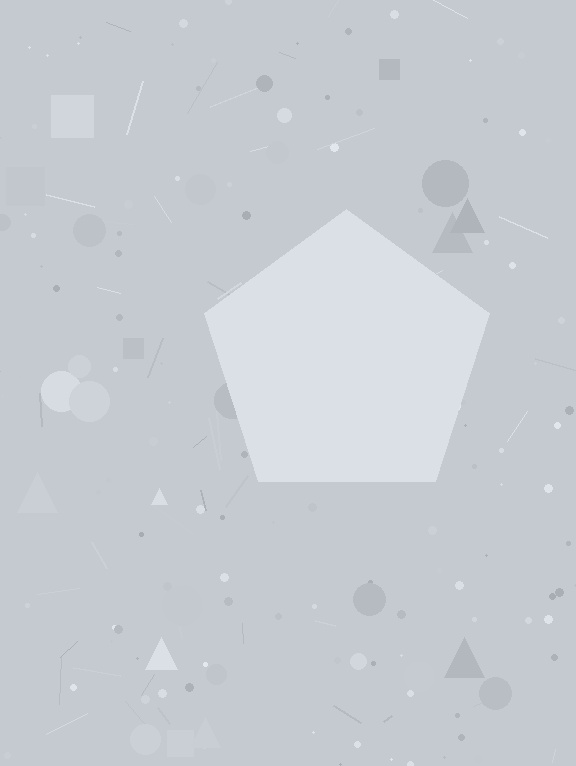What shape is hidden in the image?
A pentagon is hidden in the image.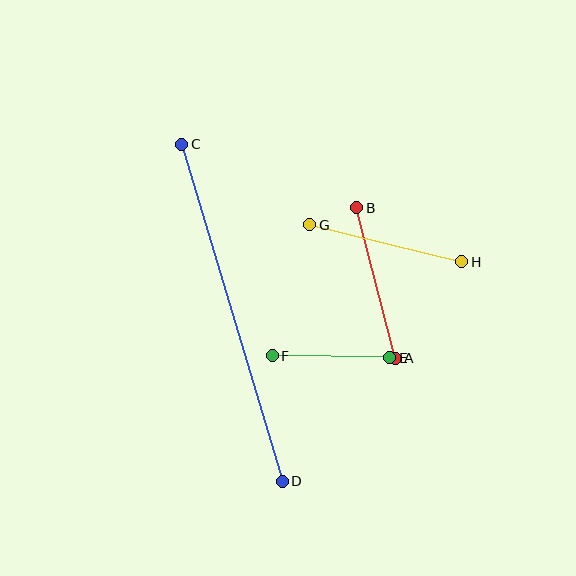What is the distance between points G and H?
The distance is approximately 156 pixels.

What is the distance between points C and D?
The distance is approximately 351 pixels.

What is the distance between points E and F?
The distance is approximately 117 pixels.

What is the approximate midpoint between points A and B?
The midpoint is at approximately (376, 283) pixels.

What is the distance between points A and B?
The distance is approximately 156 pixels.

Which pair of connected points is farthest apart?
Points C and D are farthest apart.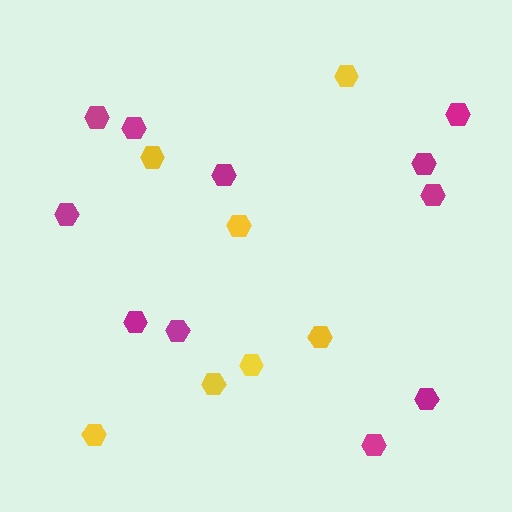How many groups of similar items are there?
There are 2 groups: one group of yellow hexagons (7) and one group of magenta hexagons (11).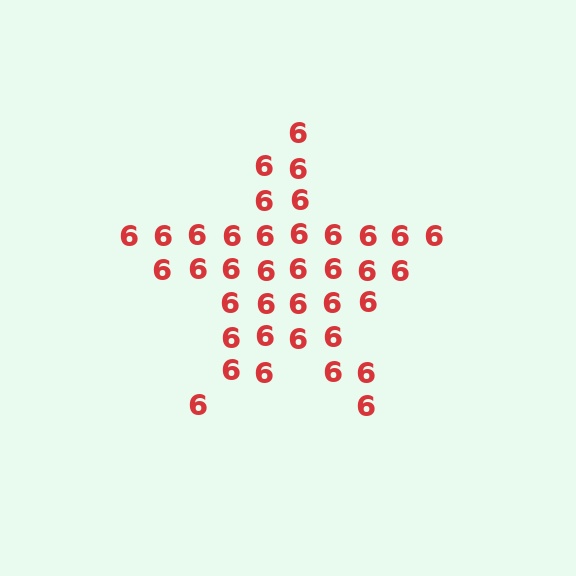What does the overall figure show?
The overall figure shows a star.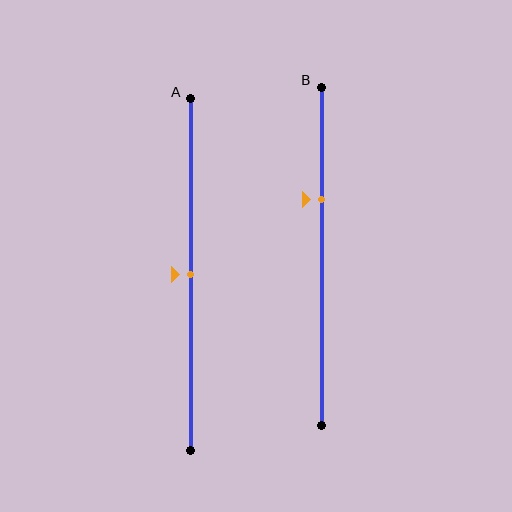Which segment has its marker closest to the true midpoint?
Segment A has its marker closest to the true midpoint.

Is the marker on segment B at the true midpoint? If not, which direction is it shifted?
No, the marker on segment B is shifted upward by about 17% of the segment length.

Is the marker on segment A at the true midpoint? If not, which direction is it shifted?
Yes, the marker on segment A is at the true midpoint.